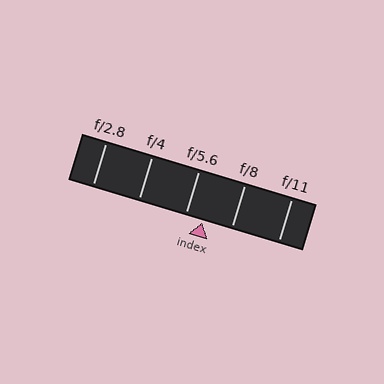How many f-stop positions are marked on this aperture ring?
There are 5 f-stop positions marked.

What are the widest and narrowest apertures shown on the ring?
The widest aperture shown is f/2.8 and the narrowest is f/11.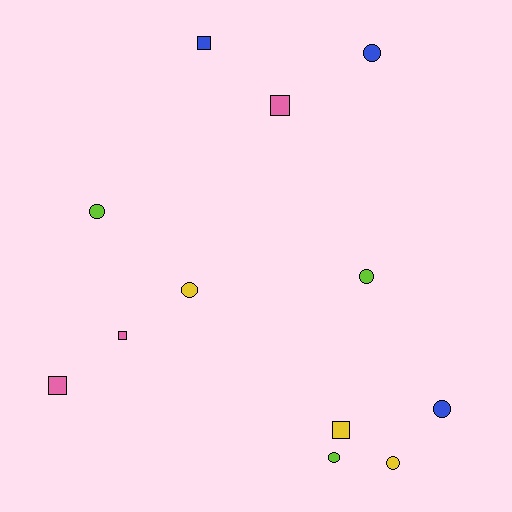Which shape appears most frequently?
Circle, with 7 objects.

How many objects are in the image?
There are 12 objects.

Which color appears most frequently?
Lime, with 3 objects.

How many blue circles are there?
There are 2 blue circles.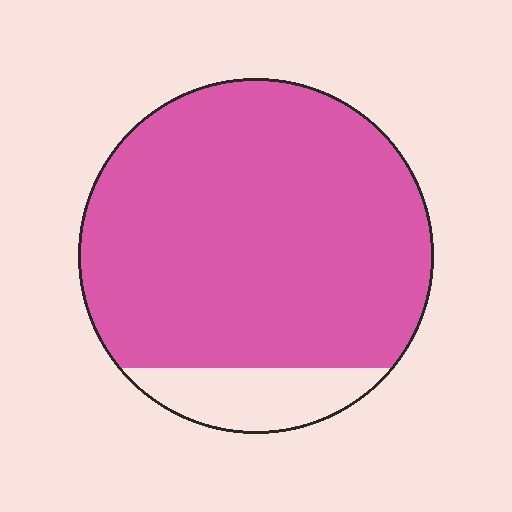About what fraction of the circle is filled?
About seven eighths (7/8).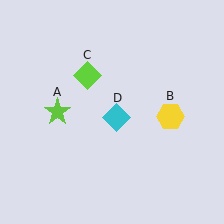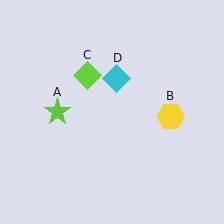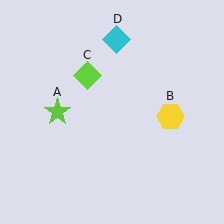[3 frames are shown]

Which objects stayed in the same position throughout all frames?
Lime star (object A) and yellow hexagon (object B) and lime diamond (object C) remained stationary.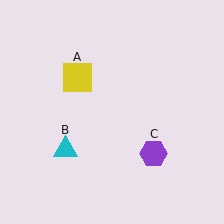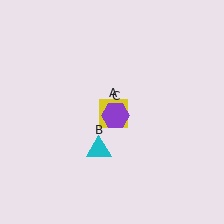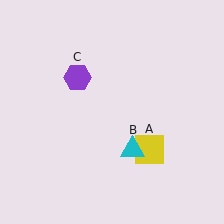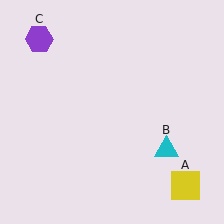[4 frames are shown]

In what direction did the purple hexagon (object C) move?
The purple hexagon (object C) moved up and to the left.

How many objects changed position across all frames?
3 objects changed position: yellow square (object A), cyan triangle (object B), purple hexagon (object C).